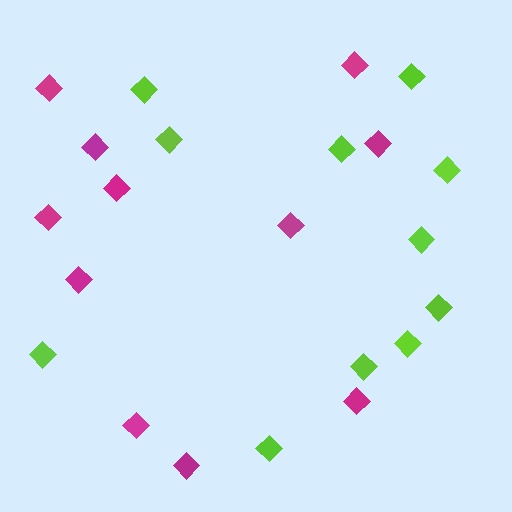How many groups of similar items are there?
There are 2 groups: one group of lime diamonds (11) and one group of magenta diamonds (11).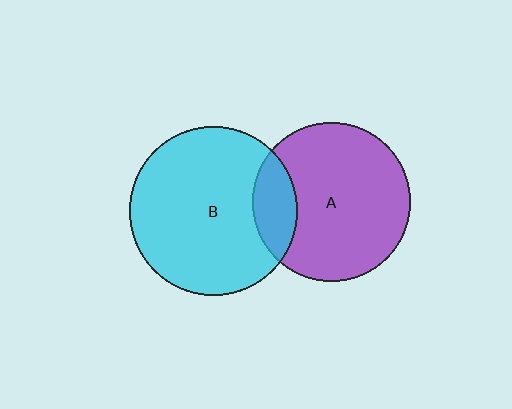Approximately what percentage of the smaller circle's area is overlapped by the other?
Approximately 20%.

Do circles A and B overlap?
Yes.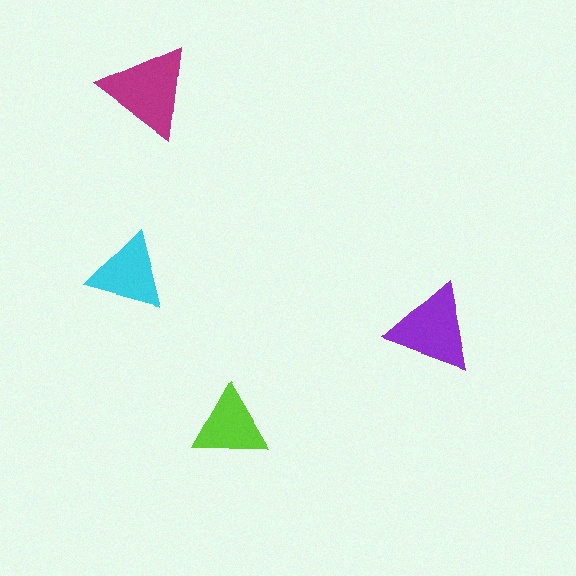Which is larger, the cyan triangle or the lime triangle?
The cyan one.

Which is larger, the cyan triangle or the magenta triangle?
The magenta one.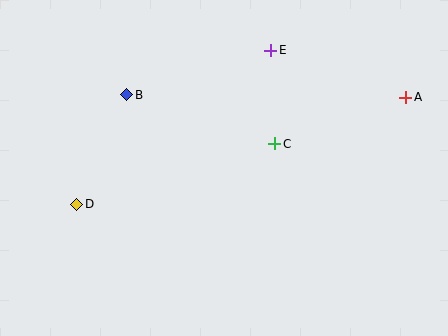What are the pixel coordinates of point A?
Point A is at (406, 97).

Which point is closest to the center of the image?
Point C at (275, 144) is closest to the center.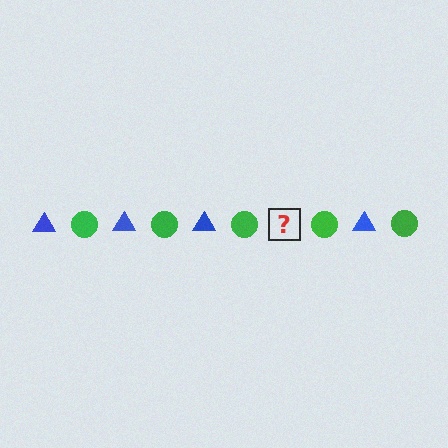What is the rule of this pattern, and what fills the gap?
The rule is that the pattern alternates between blue triangle and green circle. The gap should be filled with a blue triangle.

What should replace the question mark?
The question mark should be replaced with a blue triangle.